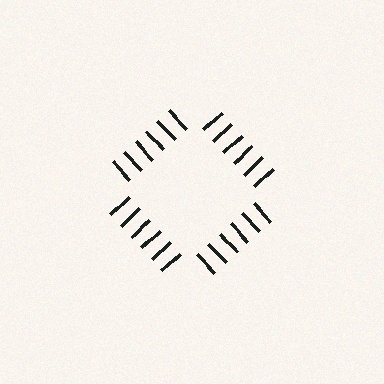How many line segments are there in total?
24 — 6 along each of the 4 edges.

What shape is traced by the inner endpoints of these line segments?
An illusory square — the line segments terminate on its edges but no continuous stroke is drawn.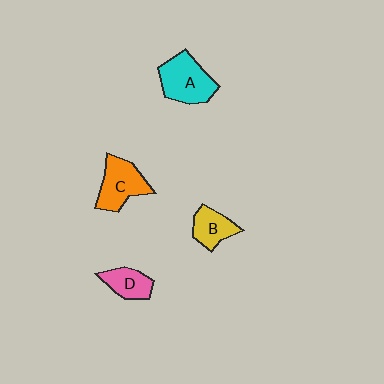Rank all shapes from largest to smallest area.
From largest to smallest: A (cyan), C (orange), B (yellow), D (pink).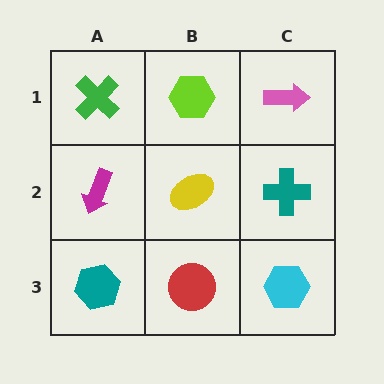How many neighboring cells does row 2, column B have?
4.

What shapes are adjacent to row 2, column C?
A pink arrow (row 1, column C), a cyan hexagon (row 3, column C), a yellow ellipse (row 2, column B).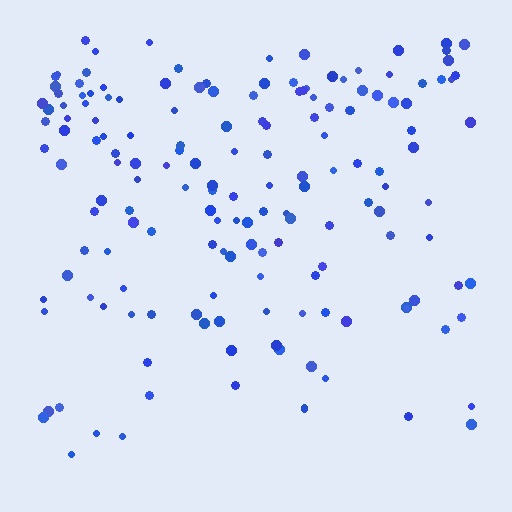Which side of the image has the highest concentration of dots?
The top.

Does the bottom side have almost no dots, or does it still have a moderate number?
Still a moderate number, just noticeably fewer than the top.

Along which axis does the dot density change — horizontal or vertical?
Vertical.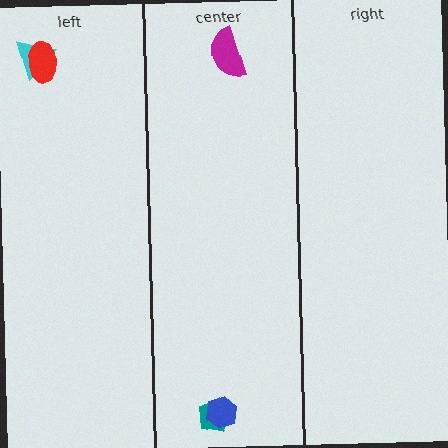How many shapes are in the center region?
3.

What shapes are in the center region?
The teal pentagon, the blue hexagon, the magenta semicircle.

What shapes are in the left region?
The cyan triangle, the red ellipse.